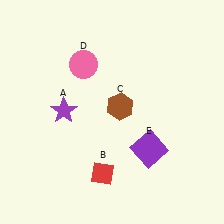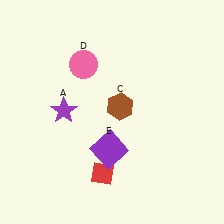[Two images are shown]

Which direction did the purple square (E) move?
The purple square (E) moved left.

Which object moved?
The purple square (E) moved left.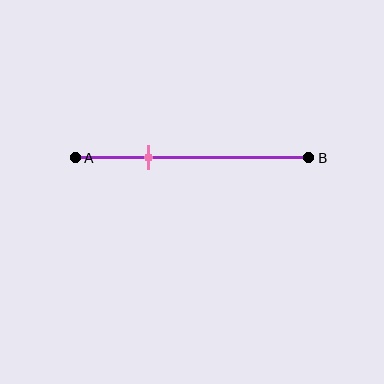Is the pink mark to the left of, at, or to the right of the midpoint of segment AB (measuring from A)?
The pink mark is to the left of the midpoint of segment AB.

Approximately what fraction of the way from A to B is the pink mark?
The pink mark is approximately 30% of the way from A to B.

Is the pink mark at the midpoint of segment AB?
No, the mark is at about 30% from A, not at the 50% midpoint.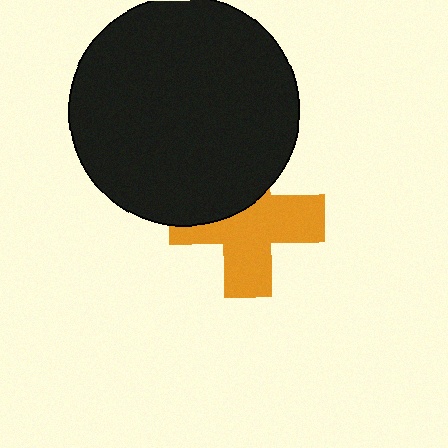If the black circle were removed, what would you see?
You would see the complete orange cross.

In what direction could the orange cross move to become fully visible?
The orange cross could move down. That would shift it out from behind the black circle entirely.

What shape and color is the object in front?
The object in front is a black circle.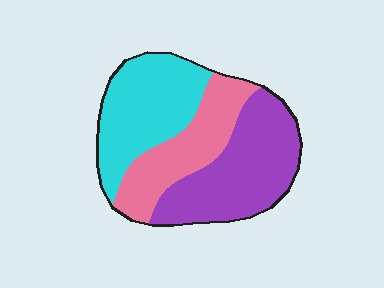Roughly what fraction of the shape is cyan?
Cyan takes up about one third (1/3) of the shape.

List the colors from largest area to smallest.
From largest to smallest: purple, cyan, pink.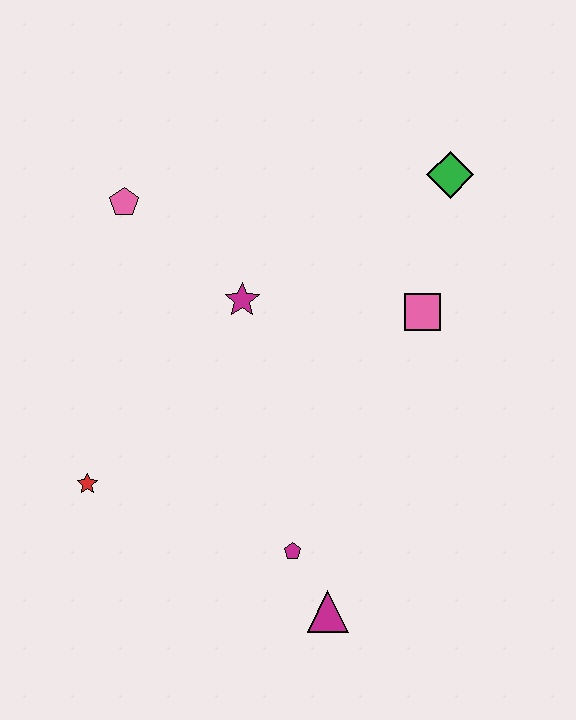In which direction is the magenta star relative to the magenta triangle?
The magenta star is above the magenta triangle.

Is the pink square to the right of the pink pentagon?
Yes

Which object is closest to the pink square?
The green diamond is closest to the pink square.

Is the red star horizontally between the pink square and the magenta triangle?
No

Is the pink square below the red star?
No